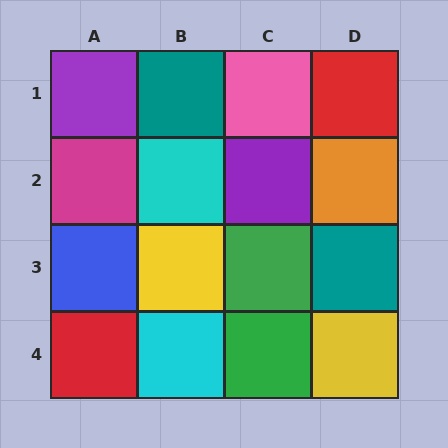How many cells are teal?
2 cells are teal.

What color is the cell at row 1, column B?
Teal.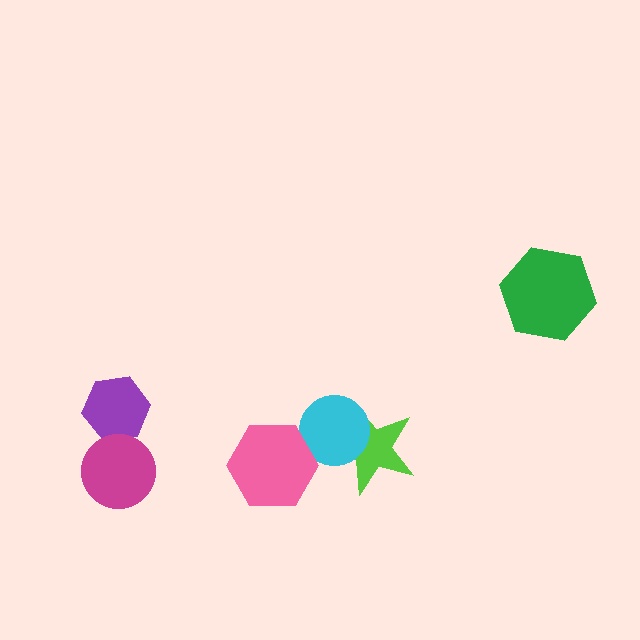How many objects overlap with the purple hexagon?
1 object overlaps with the purple hexagon.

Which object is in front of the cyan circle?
The pink hexagon is in front of the cyan circle.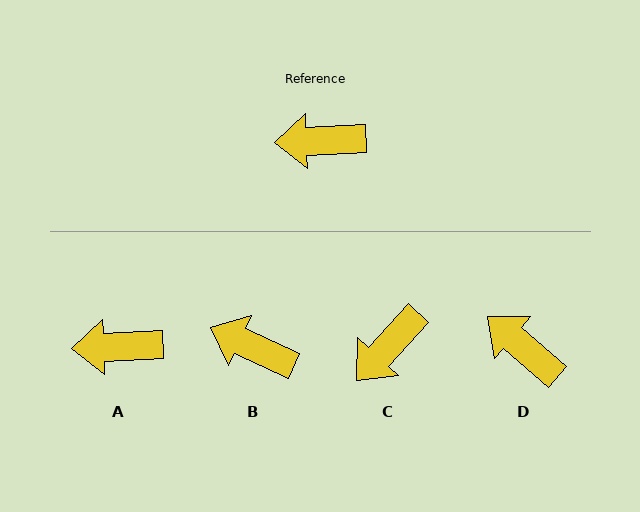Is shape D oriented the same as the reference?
No, it is off by about 43 degrees.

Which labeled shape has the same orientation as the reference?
A.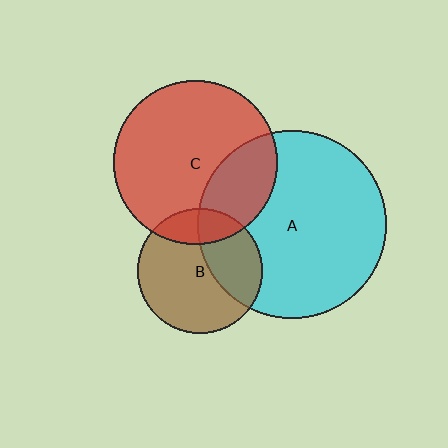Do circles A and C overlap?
Yes.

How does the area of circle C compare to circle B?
Approximately 1.7 times.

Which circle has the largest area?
Circle A (cyan).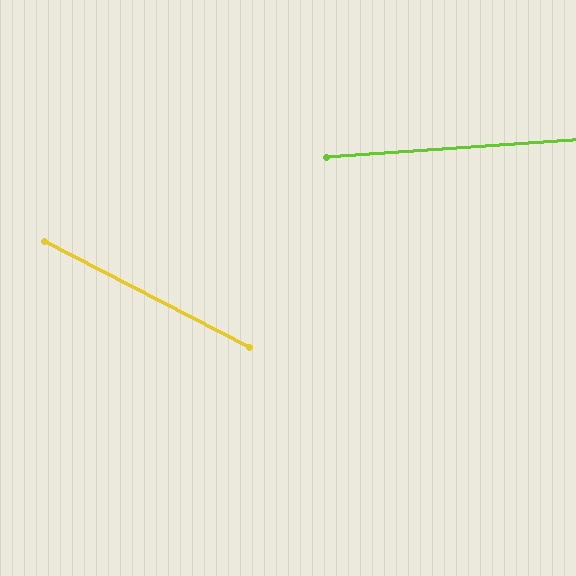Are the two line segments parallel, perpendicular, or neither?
Neither parallel nor perpendicular — they differ by about 31°.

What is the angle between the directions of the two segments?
Approximately 31 degrees.